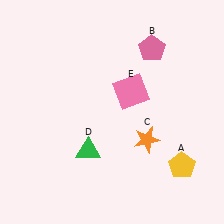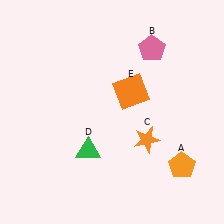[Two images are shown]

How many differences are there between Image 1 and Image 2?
There are 2 differences between the two images.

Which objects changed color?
A changed from yellow to orange. E changed from pink to orange.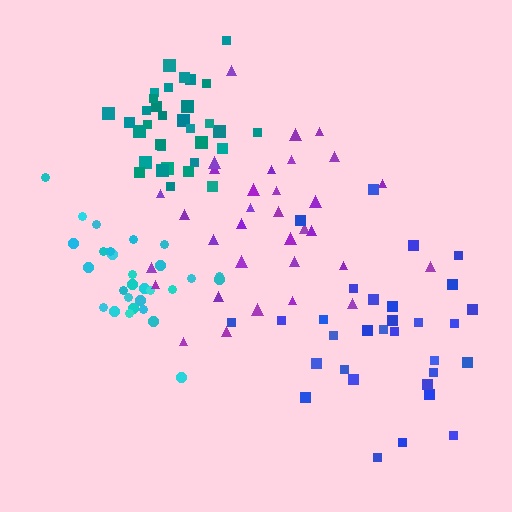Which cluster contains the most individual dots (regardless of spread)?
Teal (33).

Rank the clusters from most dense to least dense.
teal, cyan, blue, purple.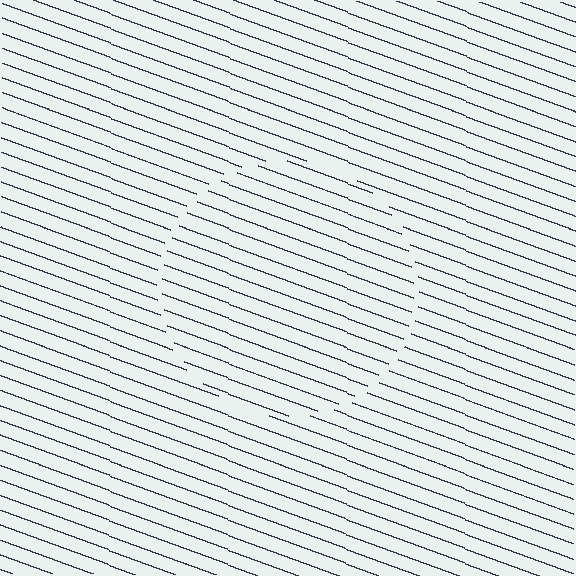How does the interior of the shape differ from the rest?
The interior of the shape contains the same grating, shifted by half a period — the contour is defined by the phase discontinuity where line-ends from the inner and outer gratings abut.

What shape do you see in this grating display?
An illusory circle. The interior of the shape contains the same grating, shifted by half a period — the contour is defined by the phase discontinuity where line-ends from the inner and outer gratings abut.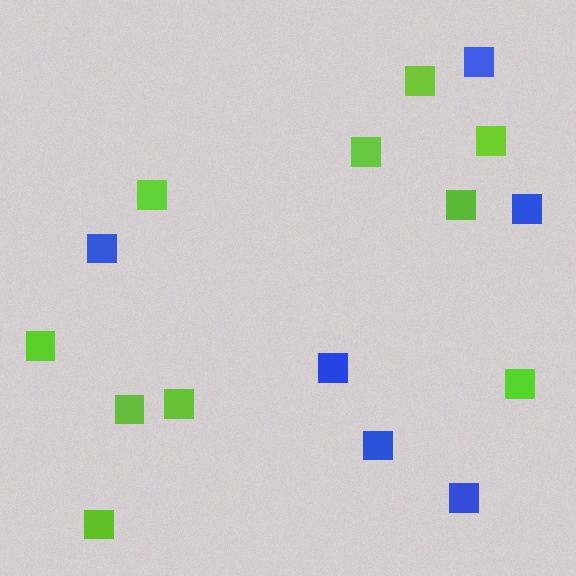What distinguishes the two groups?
There are 2 groups: one group of blue squares (6) and one group of lime squares (10).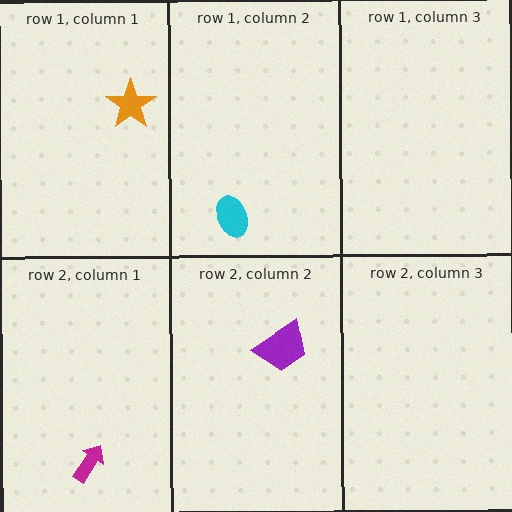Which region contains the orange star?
The row 1, column 1 region.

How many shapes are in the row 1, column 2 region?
1.